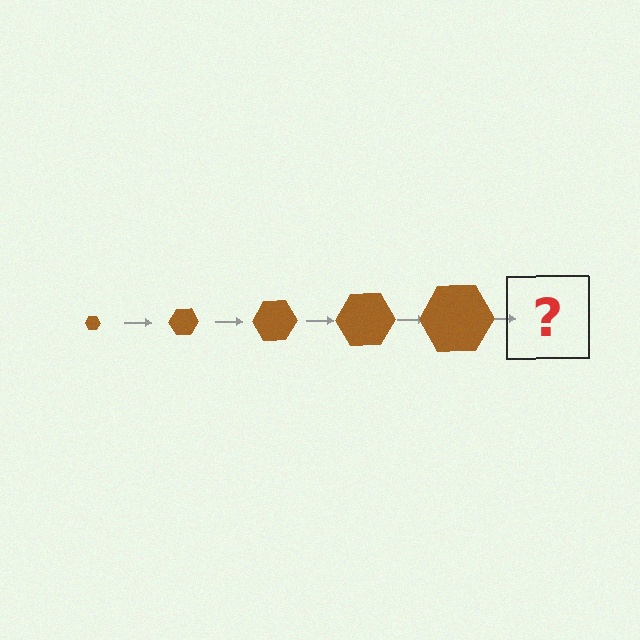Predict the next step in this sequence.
The next step is a brown hexagon, larger than the previous one.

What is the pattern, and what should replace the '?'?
The pattern is that the hexagon gets progressively larger each step. The '?' should be a brown hexagon, larger than the previous one.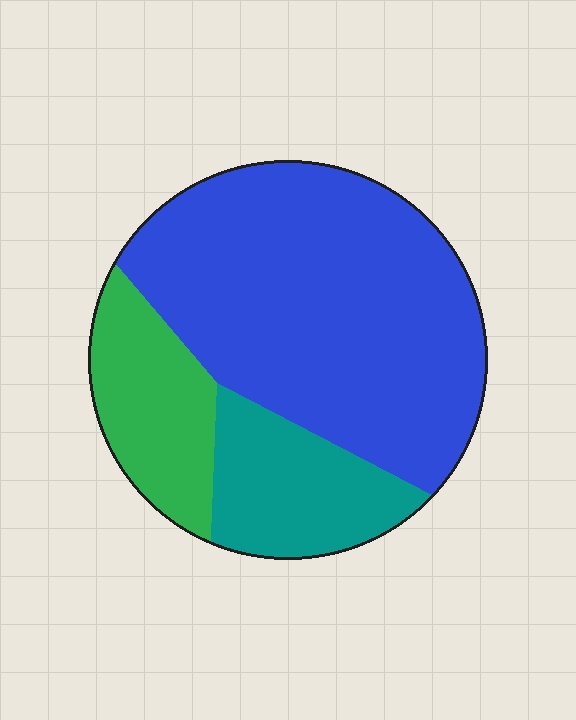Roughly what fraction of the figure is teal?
Teal takes up about one fifth (1/5) of the figure.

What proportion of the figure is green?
Green covers around 20% of the figure.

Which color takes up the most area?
Blue, at roughly 65%.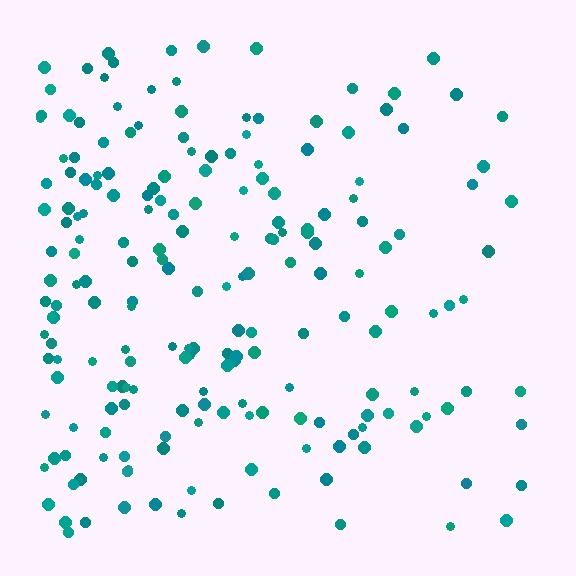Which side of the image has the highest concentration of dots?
The left.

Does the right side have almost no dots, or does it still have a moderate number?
Still a moderate number, just noticeably fewer than the left.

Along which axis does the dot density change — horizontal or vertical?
Horizontal.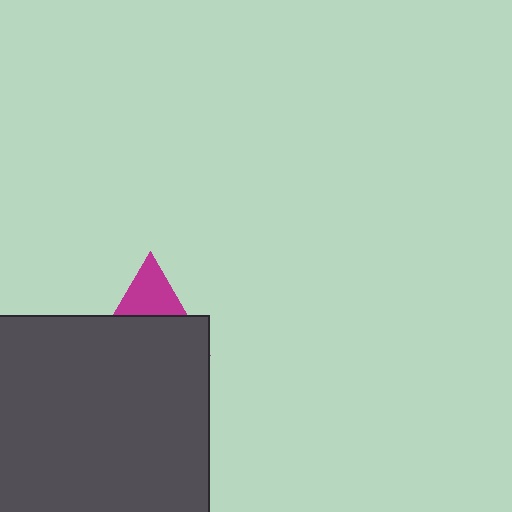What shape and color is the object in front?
The object in front is a dark gray square.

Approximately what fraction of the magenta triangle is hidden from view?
Roughly 62% of the magenta triangle is hidden behind the dark gray square.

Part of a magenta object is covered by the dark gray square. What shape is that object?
It is a triangle.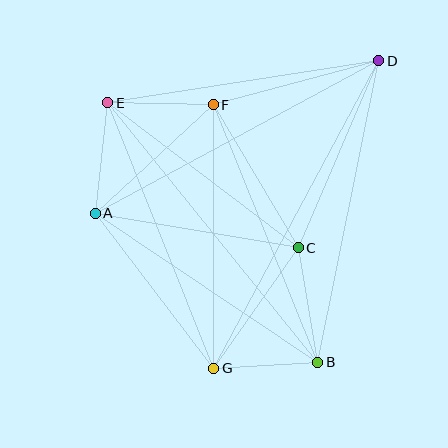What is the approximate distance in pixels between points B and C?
The distance between B and C is approximately 116 pixels.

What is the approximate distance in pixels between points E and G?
The distance between E and G is approximately 286 pixels.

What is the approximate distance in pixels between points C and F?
The distance between C and F is approximately 166 pixels.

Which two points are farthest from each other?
Points D and G are farthest from each other.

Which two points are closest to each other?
Points B and G are closest to each other.